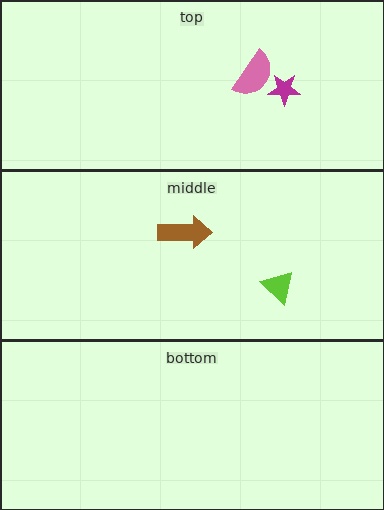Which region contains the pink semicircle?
The top region.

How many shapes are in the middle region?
2.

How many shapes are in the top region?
2.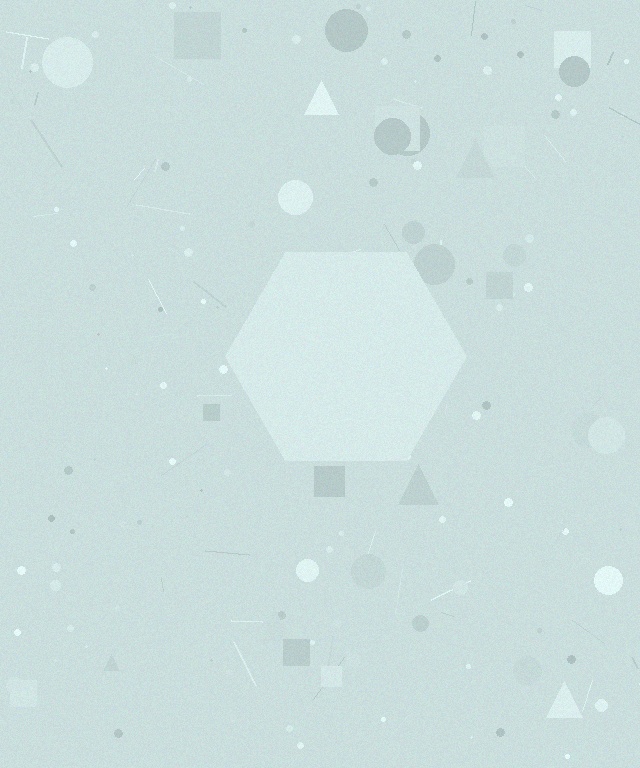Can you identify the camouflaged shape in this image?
The camouflaged shape is a hexagon.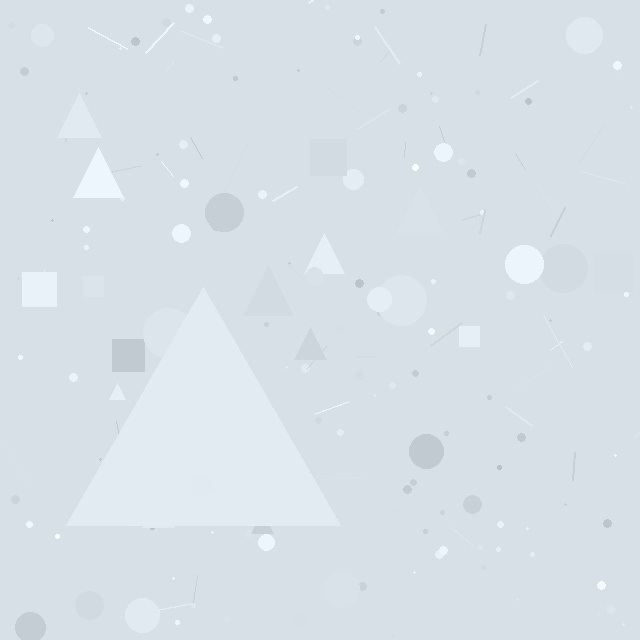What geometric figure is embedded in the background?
A triangle is embedded in the background.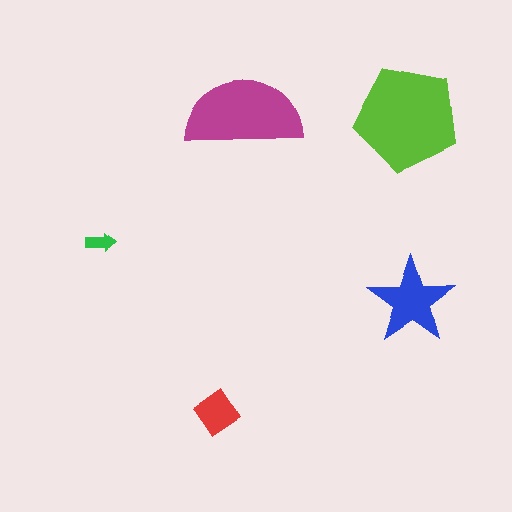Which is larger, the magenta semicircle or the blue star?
The magenta semicircle.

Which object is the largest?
The lime pentagon.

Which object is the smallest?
The green arrow.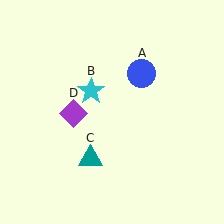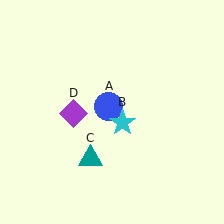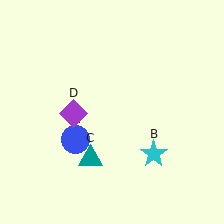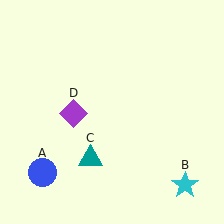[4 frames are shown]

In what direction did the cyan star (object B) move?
The cyan star (object B) moved down and to the right.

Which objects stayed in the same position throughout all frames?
Teal triangle (object C) and purple diamond (object D) remained stationary.